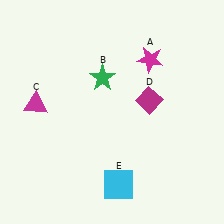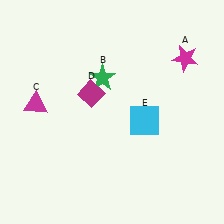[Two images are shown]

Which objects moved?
The objects that moved are: the magenta star (A), the magenta diamond (D), the cyan square (E).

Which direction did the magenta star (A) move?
The magenta star (A) moved right.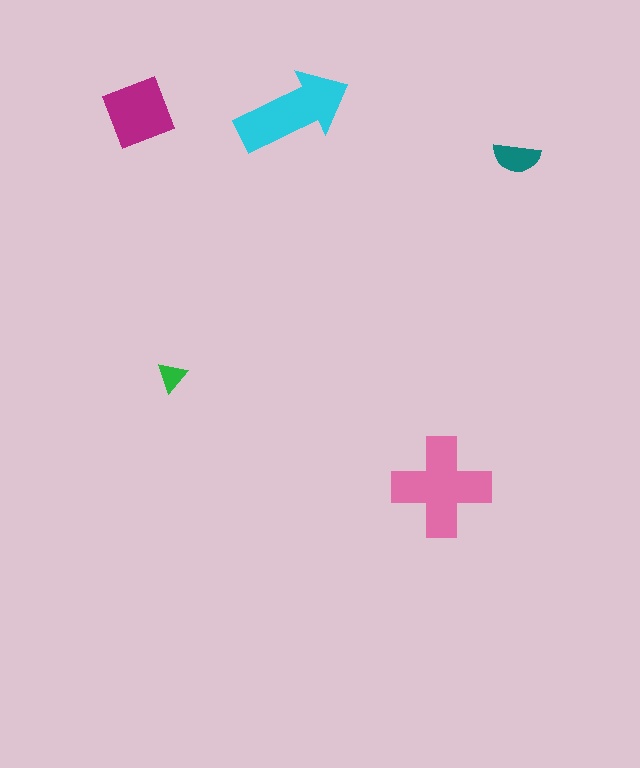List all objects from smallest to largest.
The green triangle, the teal semicircle, the magenta square, the cyan arrow, the pink cross.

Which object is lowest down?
The pink cross is bottommost.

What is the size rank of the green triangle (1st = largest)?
5th.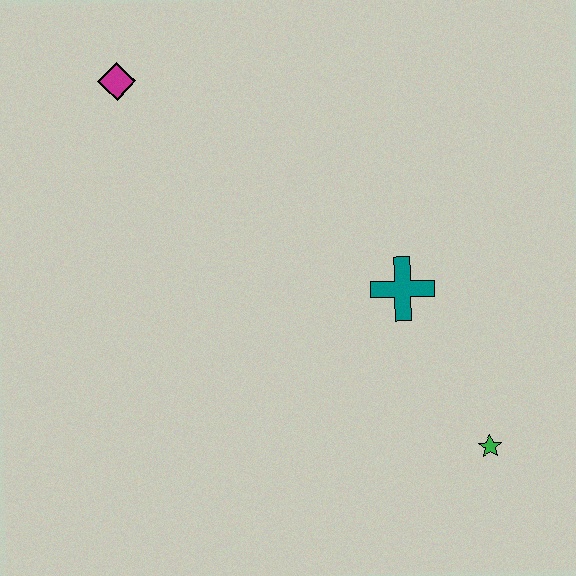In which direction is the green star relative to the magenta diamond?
The green star is below the magenta diamond.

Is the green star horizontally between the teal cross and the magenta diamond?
No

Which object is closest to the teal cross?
The green star is closest to the teal cross.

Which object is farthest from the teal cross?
The magenta diamond is farthest from the teal cross.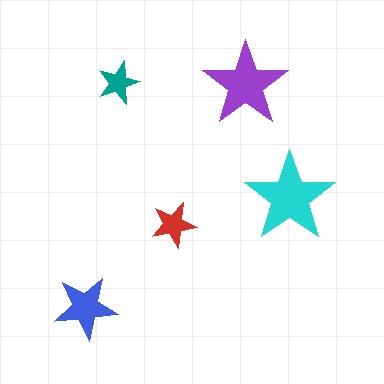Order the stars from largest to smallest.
the cyan one, the purple one, the blue one, the red one, the teal one.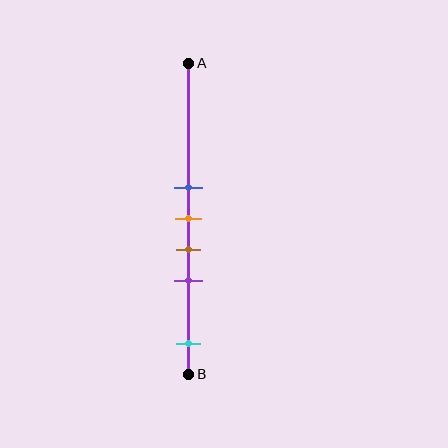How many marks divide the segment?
There are 5 marks dividing the segment.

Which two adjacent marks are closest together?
The blue and orange marks are the closest adjacent pair.